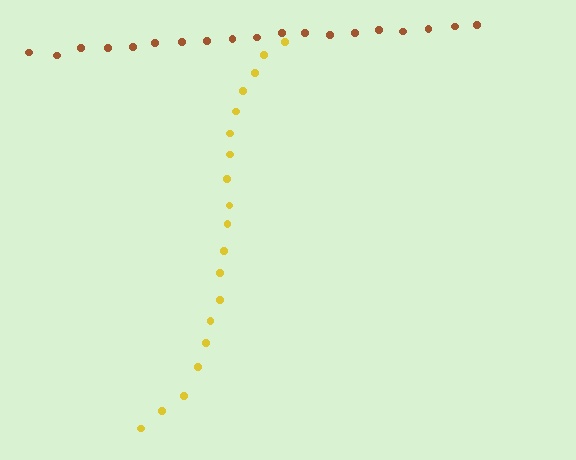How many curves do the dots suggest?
There are 2 distinct paths.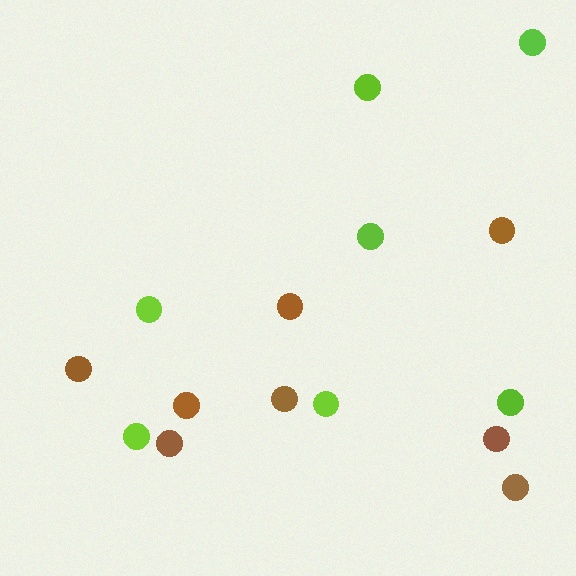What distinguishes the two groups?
There are 2 groups: one group of lime circles (7) and one group of brown circles (8).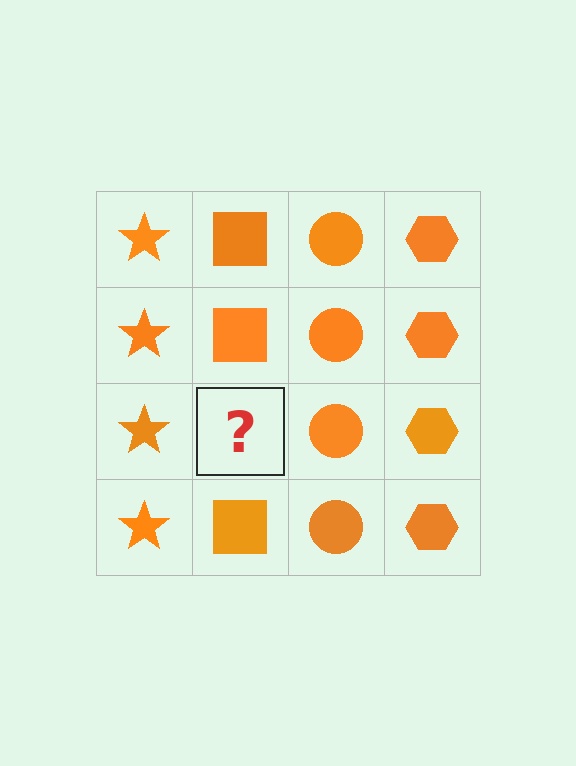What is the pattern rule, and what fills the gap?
The rule is that each column has a consistent shape. The gap should be filled with an orange square.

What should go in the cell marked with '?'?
The missing cell should contain an orange square.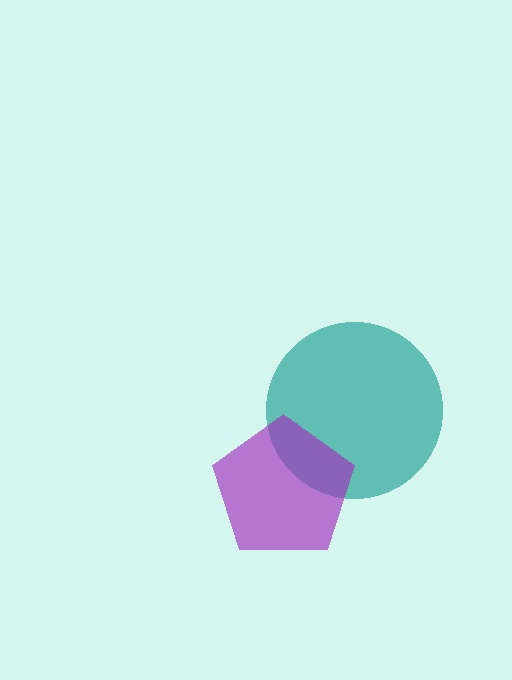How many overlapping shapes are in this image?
There are 2 overlapping shapes in the image.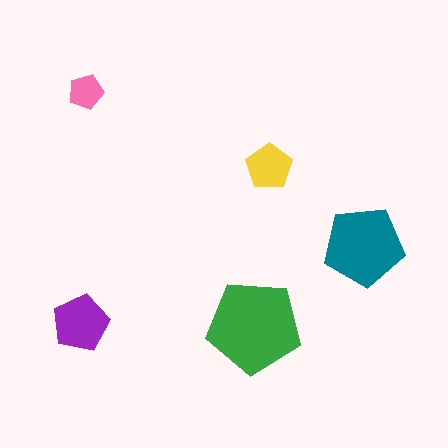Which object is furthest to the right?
The teal pentagon is rightmost.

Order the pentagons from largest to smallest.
the green one, the teal one, the purple one, the yellow one, the pink one.